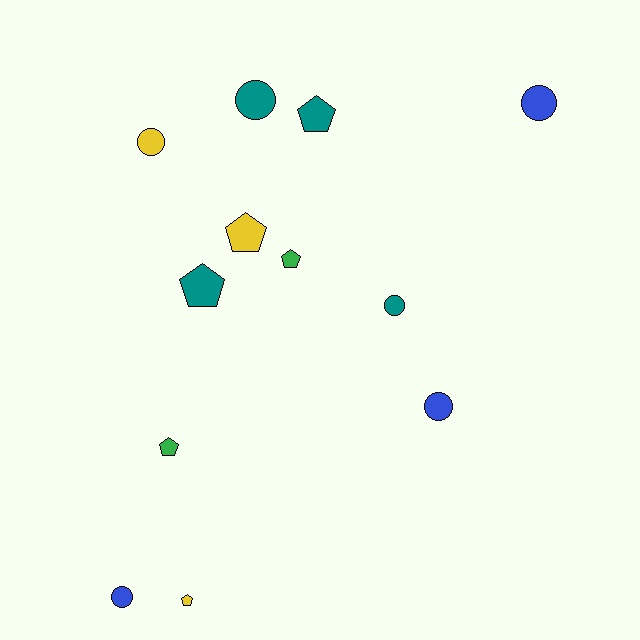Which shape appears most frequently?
Pentagon, with 6 objects.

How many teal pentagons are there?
There are 2 teal pentagons.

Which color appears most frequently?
Teal, with 4 objects.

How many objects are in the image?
There are 12 objects.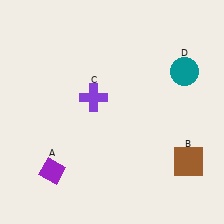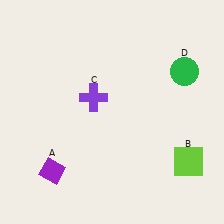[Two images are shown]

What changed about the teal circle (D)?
In Image 1, D is teal. In Image 2, it changed to green.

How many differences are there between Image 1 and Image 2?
There are 2 differences between the two images.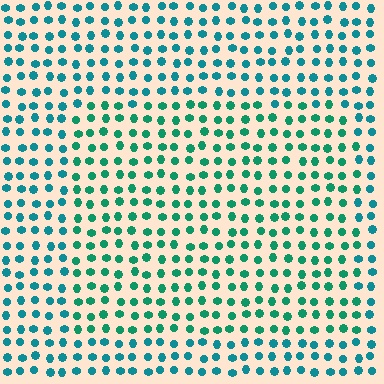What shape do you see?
I see a rectangle.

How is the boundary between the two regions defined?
The boundary is defined purely by a slight shift in hue (about 26 degrees). Spacing, size, and orientation are identical on both sides.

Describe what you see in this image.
The image is filled with small teal elements in a uniform arrangement. A rectangle-shaped region is visible where the elements are tinted to a slightly different hue, forming a subtle color boundary.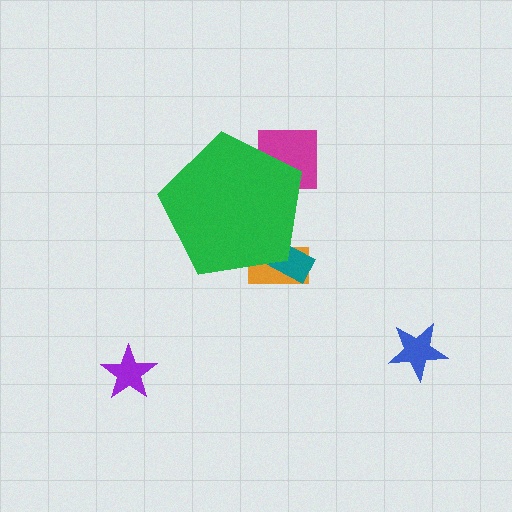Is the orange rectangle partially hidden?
Yes, the orange rectangle is partially hidden behind the green pentagon.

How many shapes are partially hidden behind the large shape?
3 shapes are partially hidden.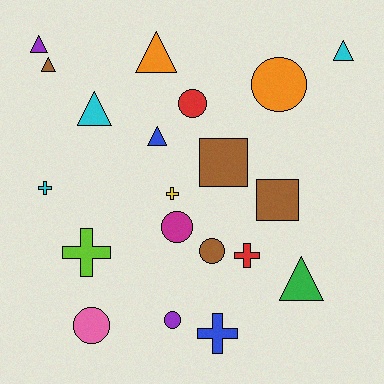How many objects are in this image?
There are 20 objects.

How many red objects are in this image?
There are 2 red objects.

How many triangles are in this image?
There are 7 triangles.